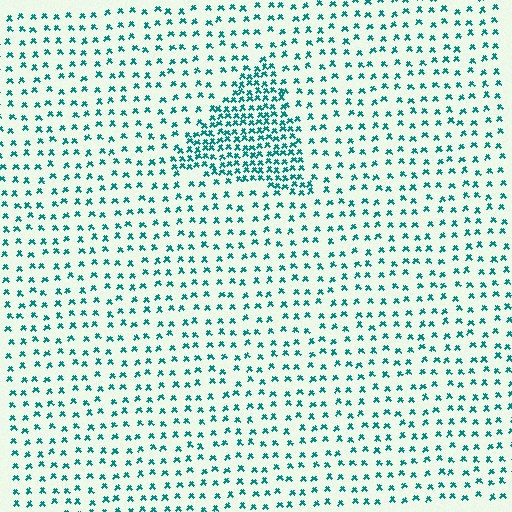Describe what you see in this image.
The image contains small teal elements arranged at two different densities. A triangle-shaped region is visible where the elements are more densely packed than the surrounding area.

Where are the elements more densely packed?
The elements are more densely packed inside the triangle boundary.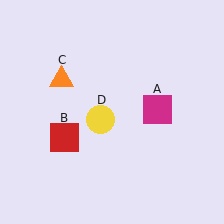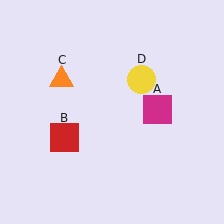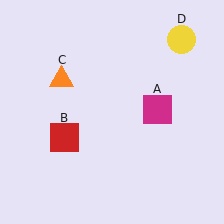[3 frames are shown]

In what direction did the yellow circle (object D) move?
The yellow circle (object D) moved up and to the right.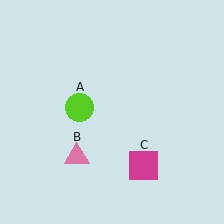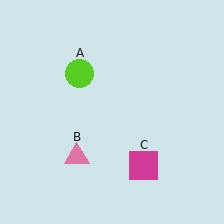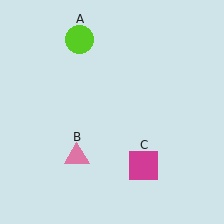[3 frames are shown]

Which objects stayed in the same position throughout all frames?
Pink triangle (object B) and magenta square (object C) remained stationary.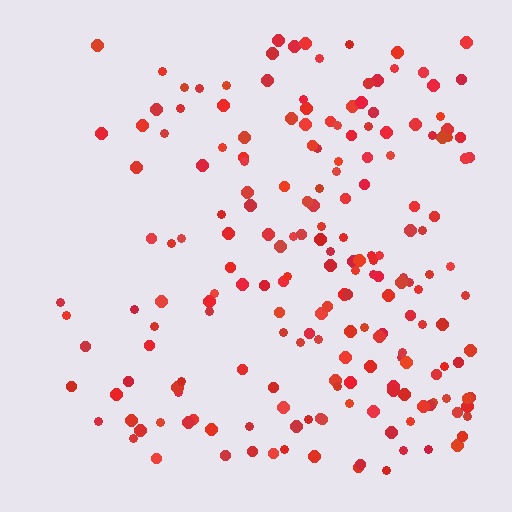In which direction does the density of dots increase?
From left to right, with the right side densest.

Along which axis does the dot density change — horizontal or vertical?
Horizontal.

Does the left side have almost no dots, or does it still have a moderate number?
Still a moderate number, just noticeably fewer than the right.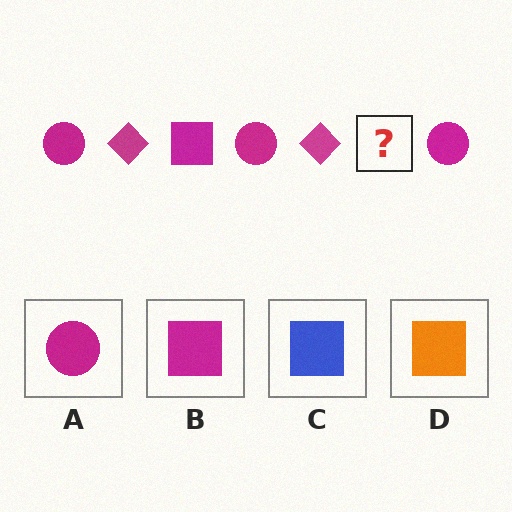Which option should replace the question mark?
Option B.